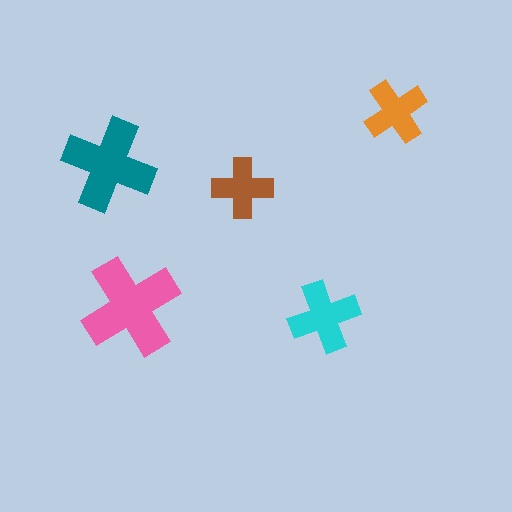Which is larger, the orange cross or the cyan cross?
The cyan one.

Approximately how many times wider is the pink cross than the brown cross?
About 1.5 times wider.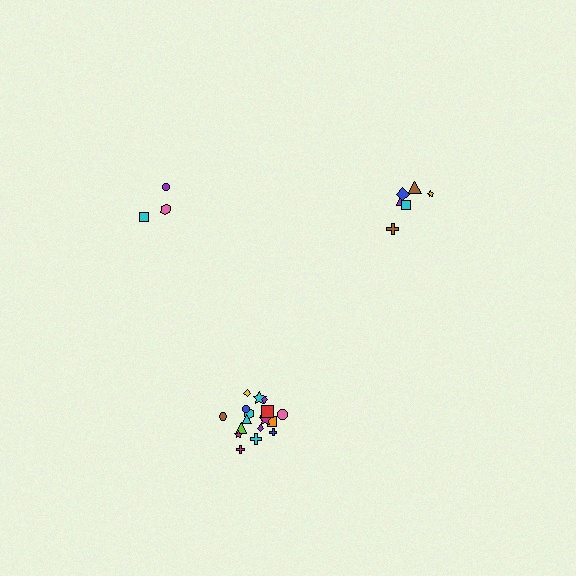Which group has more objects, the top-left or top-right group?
The top-right group.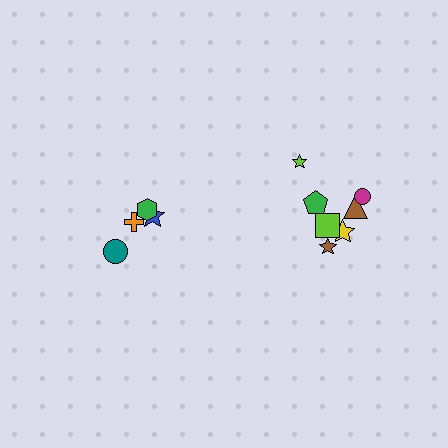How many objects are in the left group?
There are 4 objects.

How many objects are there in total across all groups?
There are 11 objects.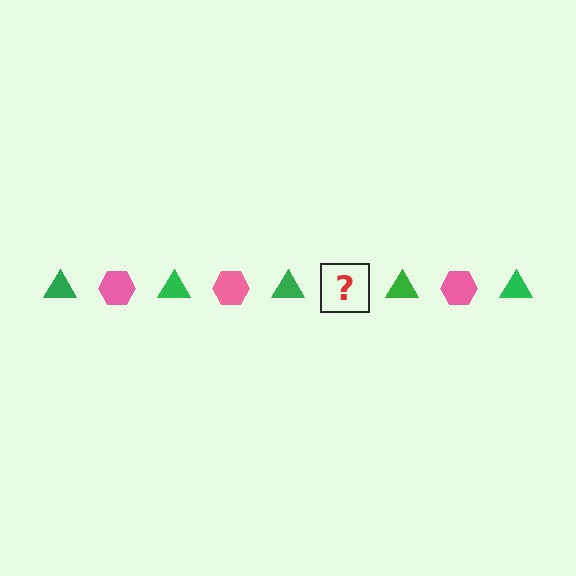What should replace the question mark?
The question mark should be replaced with a pink hexagon.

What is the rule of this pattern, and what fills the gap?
The rule is that the pattern alternates between green triangle and pink hexagon. The gap should be filled with a pink hexagon.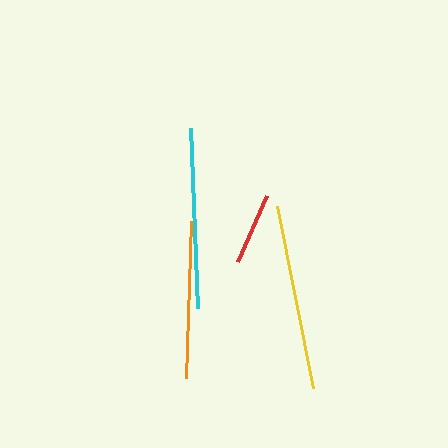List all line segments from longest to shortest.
From longest to shortest: yellow, cyan, orange, red.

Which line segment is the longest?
The yellow line is the longest at approximately 186 pixels.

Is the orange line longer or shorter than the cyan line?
The cyan line is longer than the orange line.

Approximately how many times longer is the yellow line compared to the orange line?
The yellow line is approximately 1.2 times the length of the orange line.